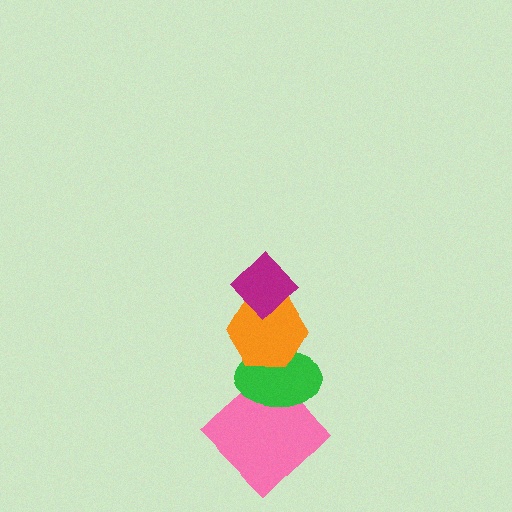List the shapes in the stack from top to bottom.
From top to bottom: the magenta diamond, the orange hexagon, the green ellipse, the pink diamond.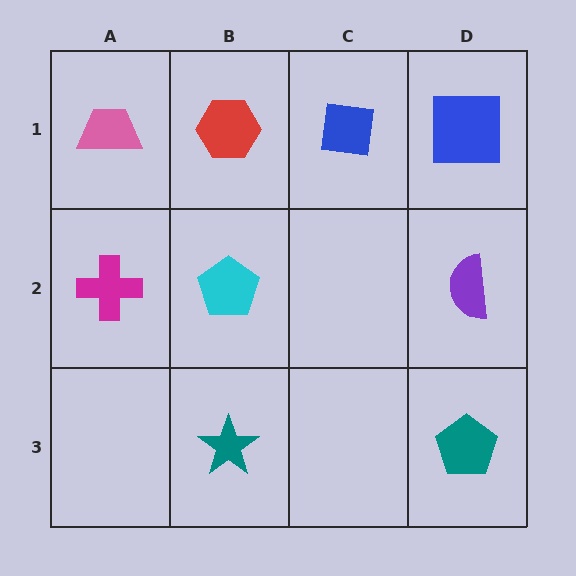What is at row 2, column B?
A cyan pentagon.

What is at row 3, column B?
A teal star.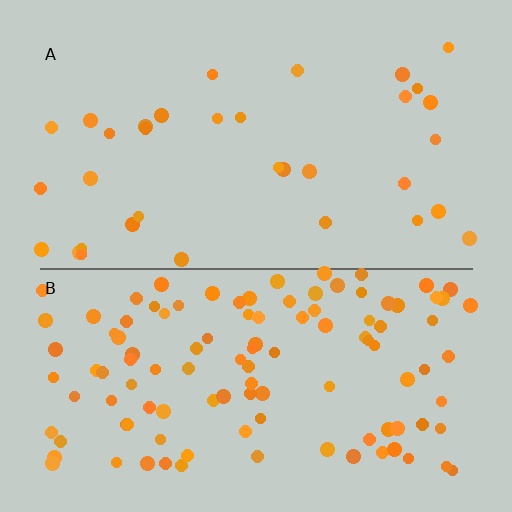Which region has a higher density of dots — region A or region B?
B (the bottom).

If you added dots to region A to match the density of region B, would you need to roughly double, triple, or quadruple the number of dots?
Approximately triple.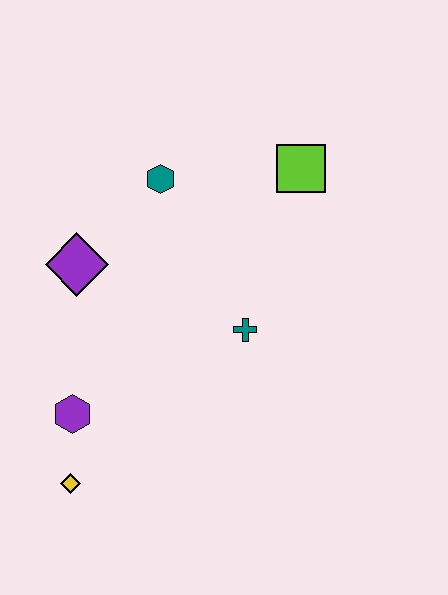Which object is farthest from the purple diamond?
The lime square is farthest from the purple diamond.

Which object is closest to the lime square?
The teal hexagon is closest to the lime square.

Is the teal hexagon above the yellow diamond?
Yes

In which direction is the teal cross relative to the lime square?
The teal cross is below the lime square.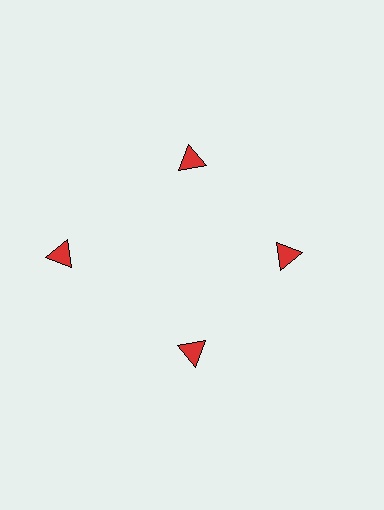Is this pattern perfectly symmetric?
No. The 4 red triangles are arranged in a ring, but one element near the 9 o'clock position is pushed outward from the center, breaking the 4-fold rotational symmetry.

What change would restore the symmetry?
The symmetry would be restored by moving it inward, back onto the ring so that all 4 triangles sit at equal angles and equal distance from the center.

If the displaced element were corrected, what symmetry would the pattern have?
It would have 4-fold rotational symmetry — the pattern would map onto itself every 90 degrees.